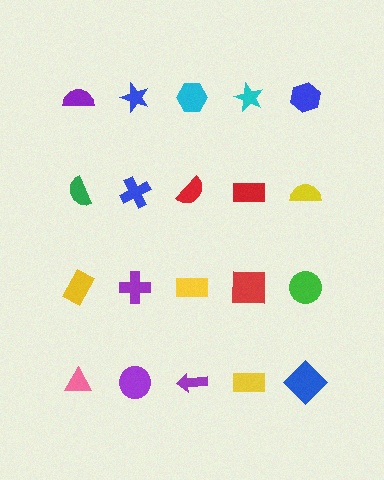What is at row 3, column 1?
A yellow rectangle.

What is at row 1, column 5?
A blue hexagon.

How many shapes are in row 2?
5 shapes.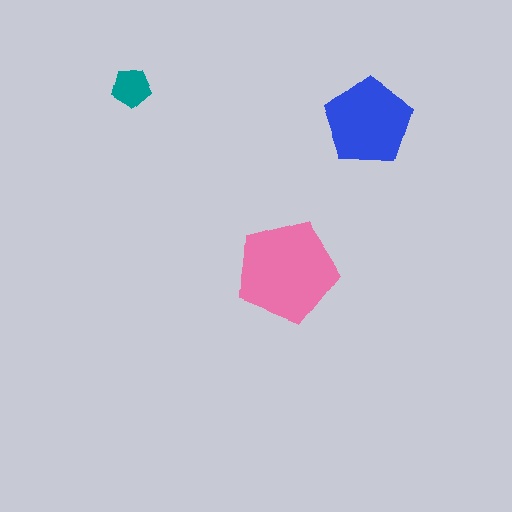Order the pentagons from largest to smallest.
the pink one, the blue one, the teal one.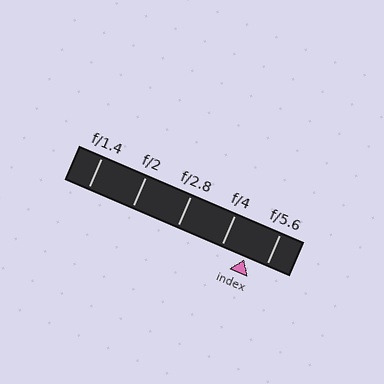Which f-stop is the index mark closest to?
The index mark is closest to f/5.6.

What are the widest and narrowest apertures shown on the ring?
The widest aperture shown is f/1.4 and the narrowest is f/5.6.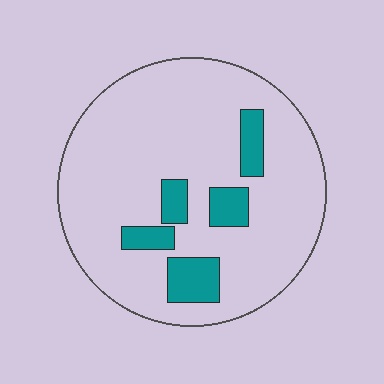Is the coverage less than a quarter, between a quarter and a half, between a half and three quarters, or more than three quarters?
Less than a quarter.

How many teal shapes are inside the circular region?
5.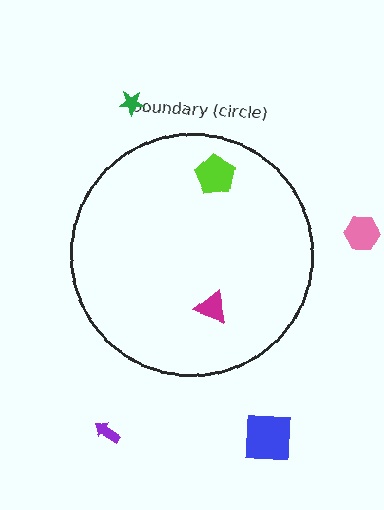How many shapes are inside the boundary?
2 inside, 4 outside.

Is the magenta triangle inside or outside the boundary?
Inside.